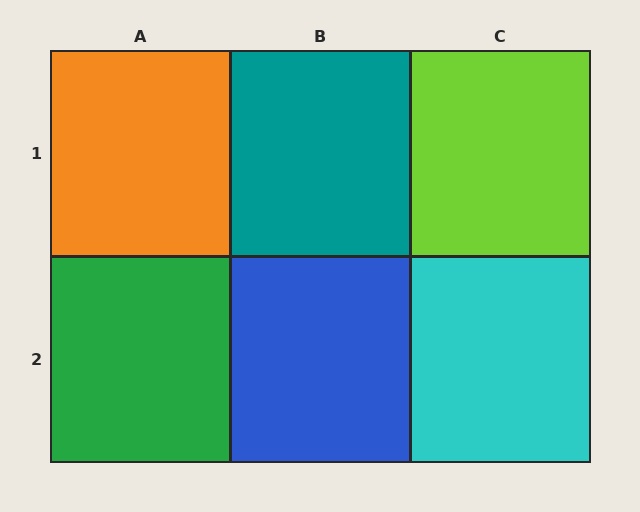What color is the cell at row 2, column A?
Green.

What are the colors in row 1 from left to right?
Orange, teal, lime.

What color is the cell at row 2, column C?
Cyan.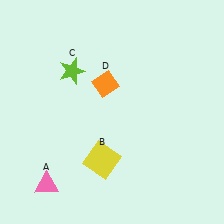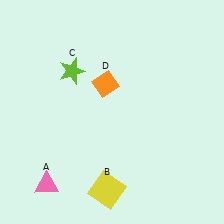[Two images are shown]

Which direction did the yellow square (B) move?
The yellow square (B) moved down.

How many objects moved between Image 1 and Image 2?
1 object moved between the two images.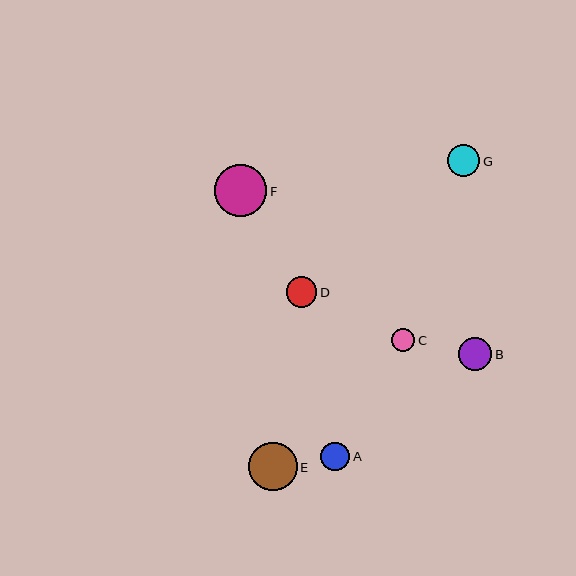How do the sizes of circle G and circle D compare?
Circle G and circle D are approximately the same size.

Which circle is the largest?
Circle F is the largest with a size of approximately 52 pixels.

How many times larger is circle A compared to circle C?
Circle A is approximately 1.3 times the size of circle C.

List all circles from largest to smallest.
From largest to smallest: F, E, B, G, D, A, C.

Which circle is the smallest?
Circle C is the smallest with a size of approximately 23 pixels.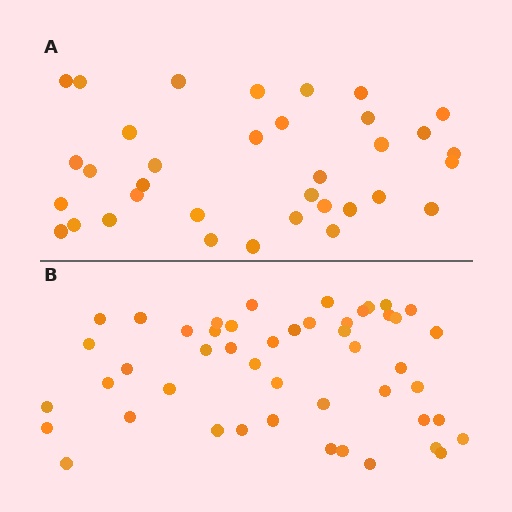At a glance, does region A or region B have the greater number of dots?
Region B (the bottom region) has more dots.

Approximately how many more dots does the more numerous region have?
Region B has approximately 15 more dots than region A.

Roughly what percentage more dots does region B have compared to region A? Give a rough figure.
About 35% more.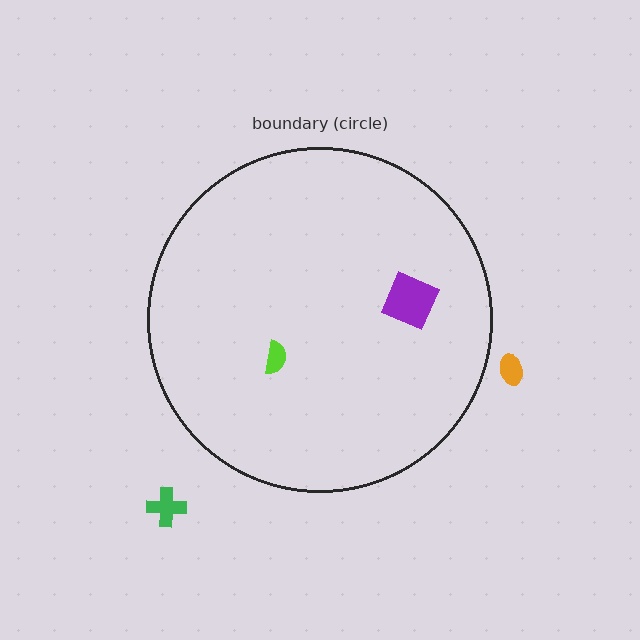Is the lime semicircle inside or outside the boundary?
Inside.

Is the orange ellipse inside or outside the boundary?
Outside.